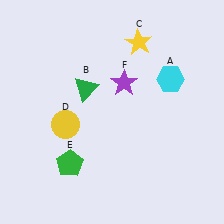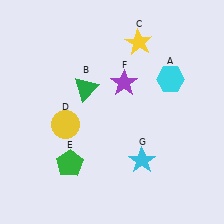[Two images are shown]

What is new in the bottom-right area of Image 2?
A cyan star (G) was added in the bottom-right area of Image 2.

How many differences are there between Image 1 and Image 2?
There is 1 difference between the two images.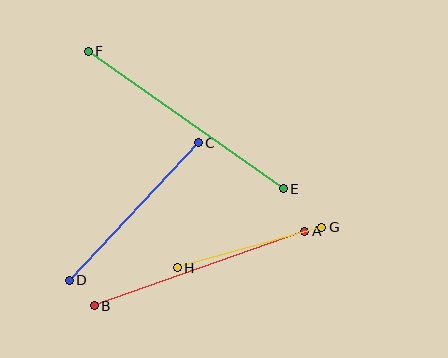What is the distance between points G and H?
The distance is approximately 150 pixels.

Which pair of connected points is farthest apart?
Points E and F are farthest apart.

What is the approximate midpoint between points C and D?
The midpoint is at approximately (134, 211) pixels.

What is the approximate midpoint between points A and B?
The midpoint is at approximately (199, 269) pixels.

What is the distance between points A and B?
The distance is approximately 223 pixels.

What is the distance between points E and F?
The distance is approximately 238 pixels.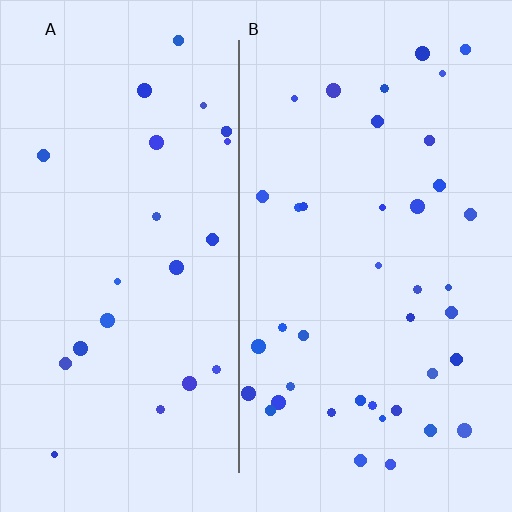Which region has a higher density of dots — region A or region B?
B (the right).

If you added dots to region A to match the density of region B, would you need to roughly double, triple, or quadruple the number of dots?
Approximately double.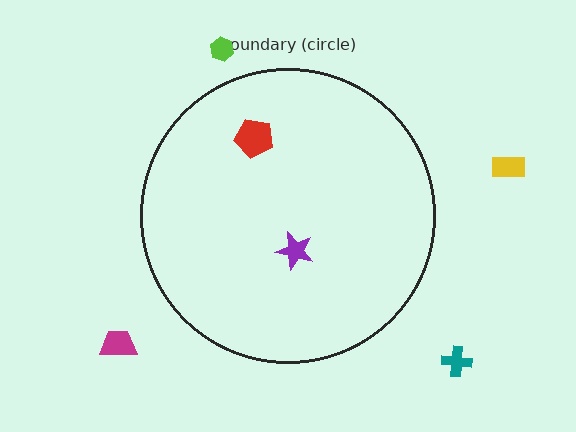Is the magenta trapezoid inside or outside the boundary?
Outside.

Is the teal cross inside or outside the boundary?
Outside.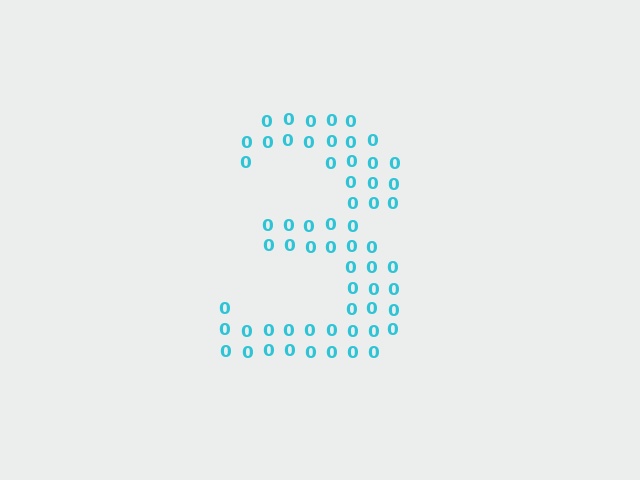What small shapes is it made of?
It is made of small digit 0's.